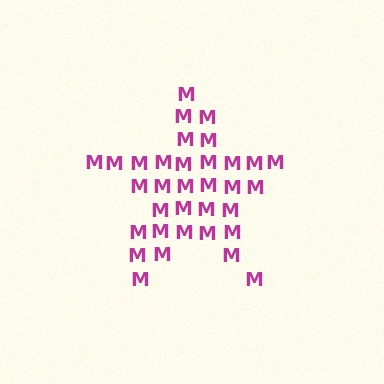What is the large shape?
The large shape is a star.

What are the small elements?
The small elements are letter M's.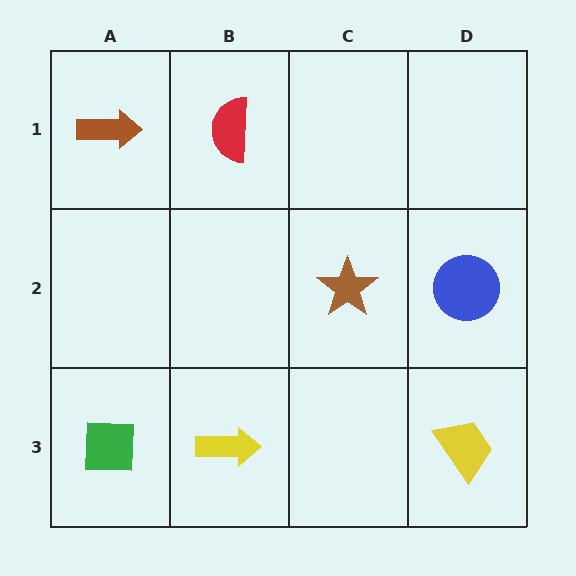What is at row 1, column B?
A red semicircle.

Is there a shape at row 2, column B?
No, that cell is empty.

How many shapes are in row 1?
2 shapes.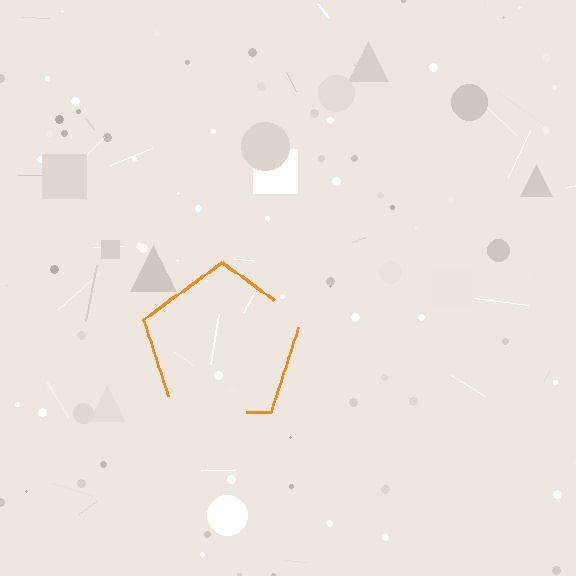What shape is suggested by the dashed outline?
The dashed outline suggests a pentagon.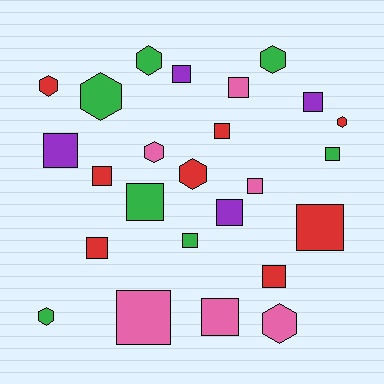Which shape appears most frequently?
Square, with 16 objects.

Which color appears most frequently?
Red, with 8 objects.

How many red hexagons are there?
There are 3 red hexagons.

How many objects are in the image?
There are 25 objects.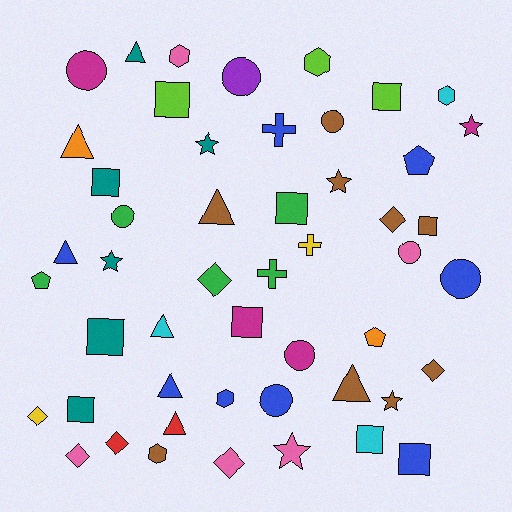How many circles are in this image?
There are 8 circles.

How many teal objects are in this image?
There are 6 teal objects.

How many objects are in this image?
There are 50 objects.